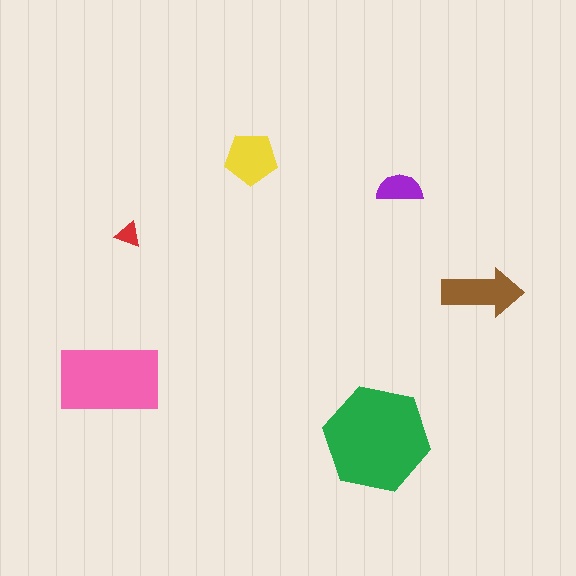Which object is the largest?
The green hexagon.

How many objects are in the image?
There are 6 objects in the image.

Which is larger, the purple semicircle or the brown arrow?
The brown arrow.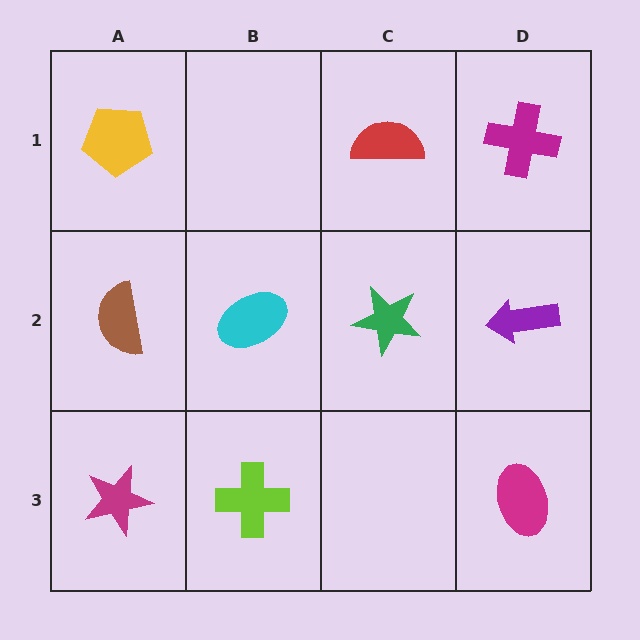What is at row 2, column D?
A purple arrow.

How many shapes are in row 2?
4 shapes.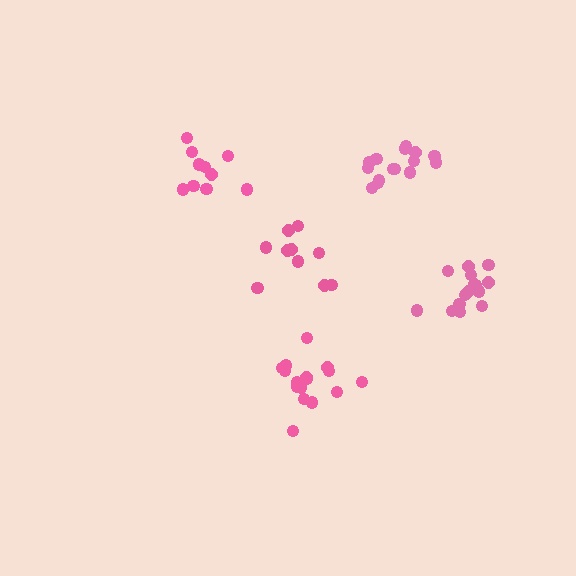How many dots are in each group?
Group 1: 10 dots, Group 2: 10 dots, Group 3: 15 dots, Group 4: 16 dots, Group 5: 15 dots (66 total).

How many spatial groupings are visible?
There are 5 spatial groupings.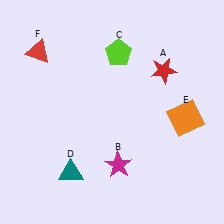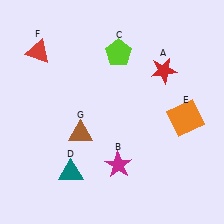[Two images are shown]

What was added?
A brown triangle (G) was added in Image 2.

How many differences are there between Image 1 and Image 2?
There is 1 difference between the two images.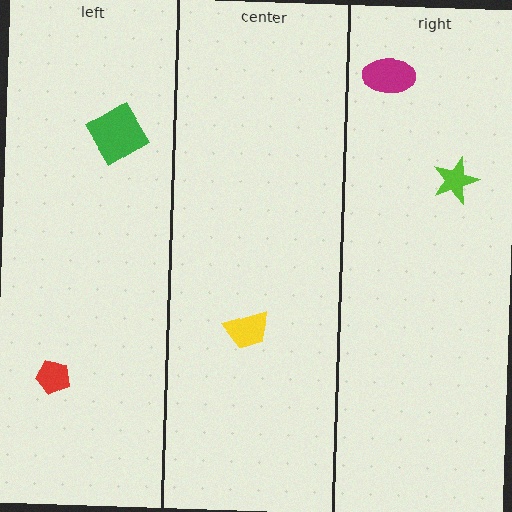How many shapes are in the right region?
2.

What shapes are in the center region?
The yellow trapezoid.